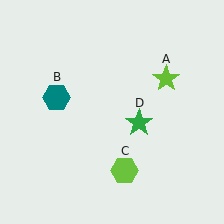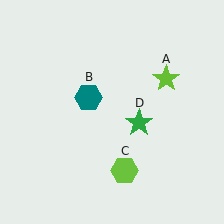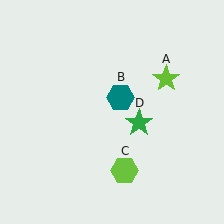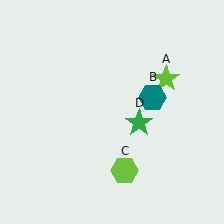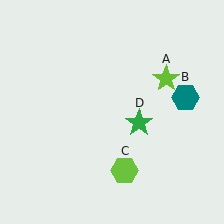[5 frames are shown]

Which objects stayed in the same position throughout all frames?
Lime star (object A) and lime hexagon (object C) and green star (object D) remained stationary.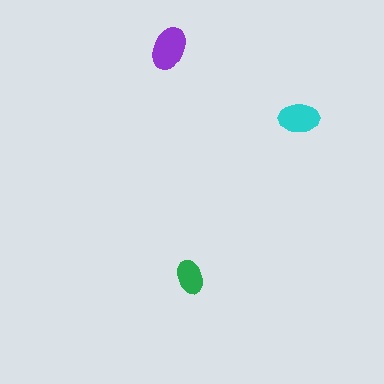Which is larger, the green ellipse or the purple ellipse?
The purple one.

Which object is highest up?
The purple ellipse is topmost.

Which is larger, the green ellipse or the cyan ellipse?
The cyan one.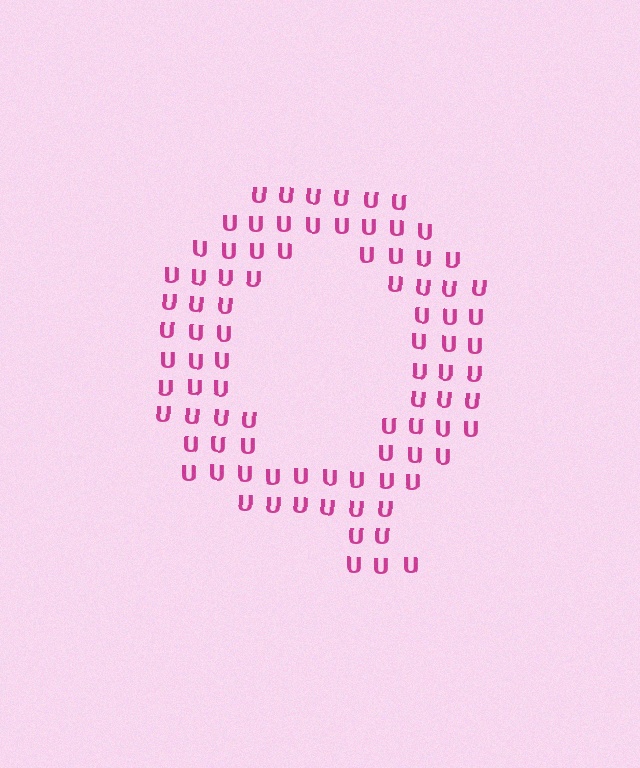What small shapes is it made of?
It is made of small letter U's.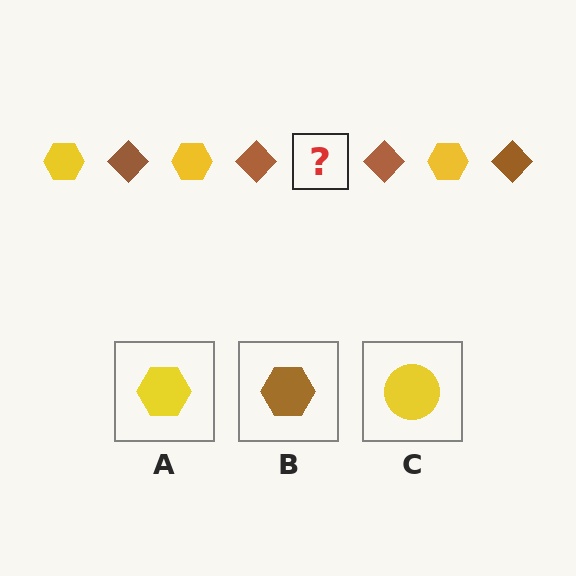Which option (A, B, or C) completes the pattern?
A.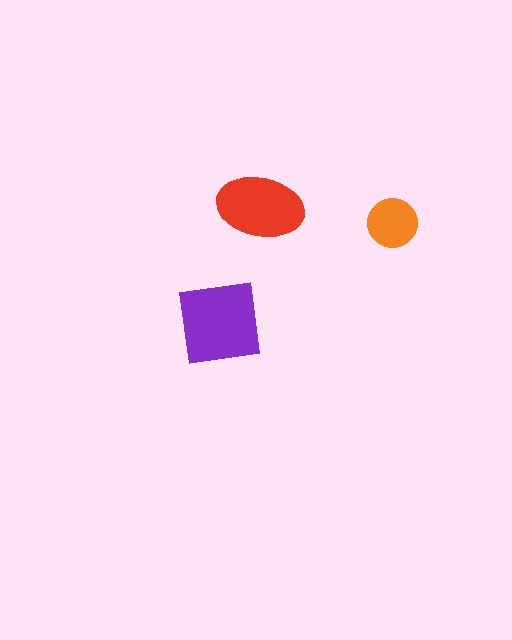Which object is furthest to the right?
The orange circle is rightmost.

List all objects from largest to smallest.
The purple square, the red ellipse, the orange circle.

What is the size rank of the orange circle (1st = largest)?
3rd.